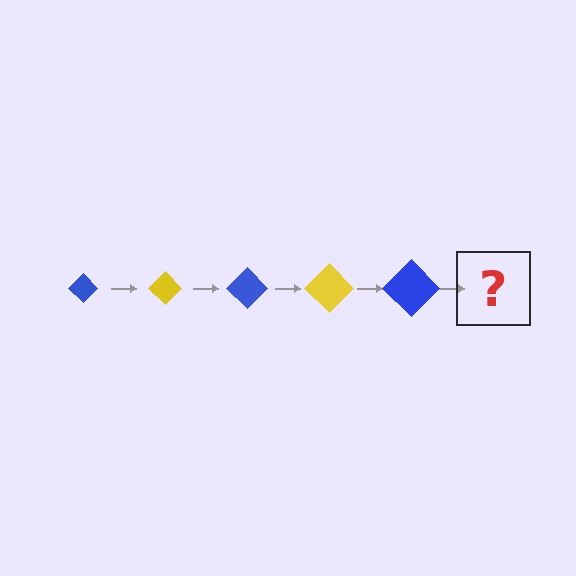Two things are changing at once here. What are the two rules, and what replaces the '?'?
The two rules are that the diamond grows larger each step and the color cycles through blue and yellow. The '?' should be a yellow diamond, larger than the previous one.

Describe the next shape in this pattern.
It should be a yellow diamond, larger than the previous one.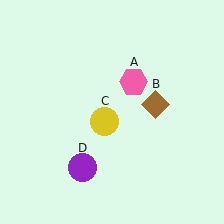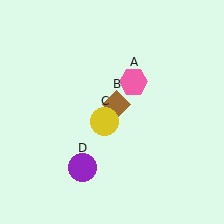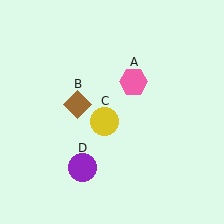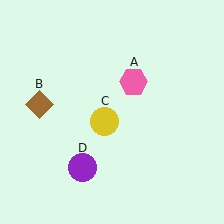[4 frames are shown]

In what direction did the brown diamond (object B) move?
The brown diamond (object B) moved left.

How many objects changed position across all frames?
1 object changed position: brown diamond (object B).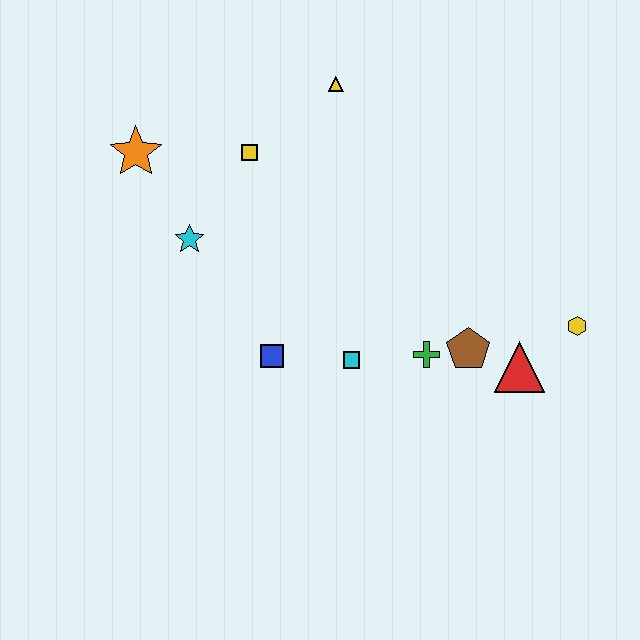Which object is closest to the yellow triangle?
The yellow square is closest to the yellow triangle.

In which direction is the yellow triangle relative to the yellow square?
The yellow triangle is to the right of the yellow square.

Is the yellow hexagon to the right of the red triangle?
Yes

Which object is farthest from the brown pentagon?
The orange star is farthest from the brown pentagon.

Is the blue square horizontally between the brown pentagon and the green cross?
No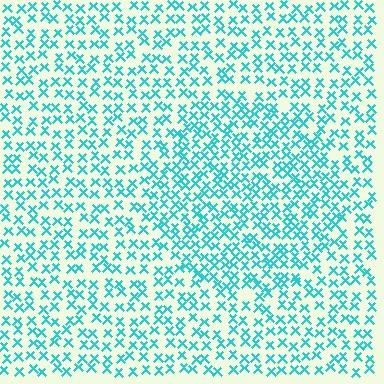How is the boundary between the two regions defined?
The boundary is defined by a change in element density (approximately 1.6x ratio). All elements are the same color, size, and shape.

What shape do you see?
I see a circle.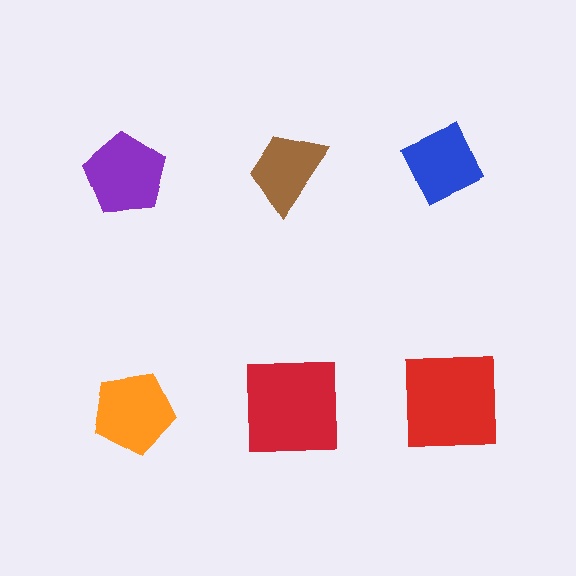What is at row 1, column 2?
A brown trapezoid.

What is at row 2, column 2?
A red square.